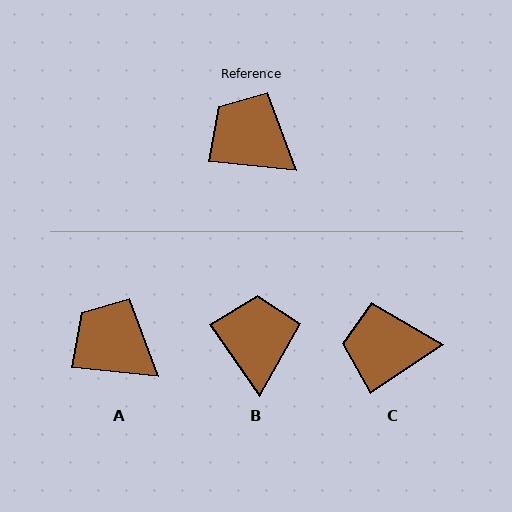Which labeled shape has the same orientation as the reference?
A.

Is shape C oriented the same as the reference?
No, it is off by about 40 degrees.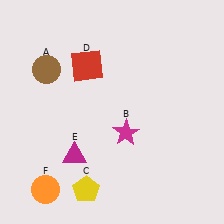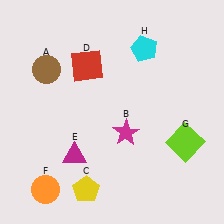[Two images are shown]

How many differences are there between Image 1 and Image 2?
There are 2 differences between the two images.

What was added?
A lime square (G), a cyan pentagon (H) were added in Image 2.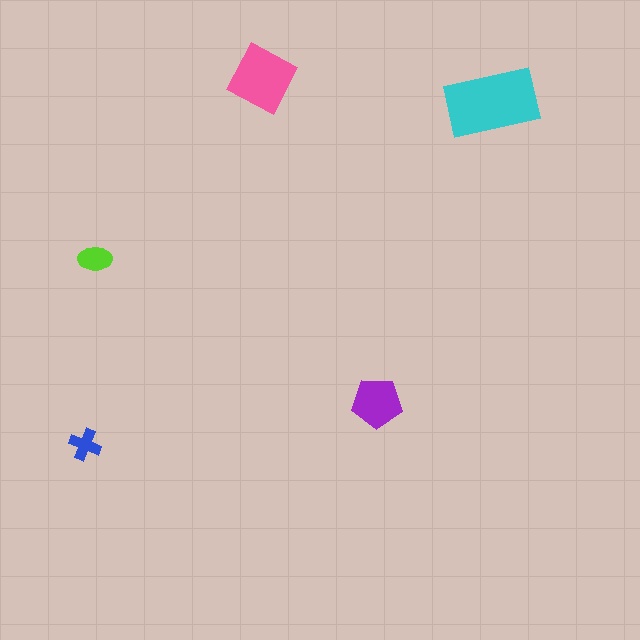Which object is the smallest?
The blue cross.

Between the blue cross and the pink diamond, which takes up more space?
The pink diamond.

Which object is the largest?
The cyan rectangle.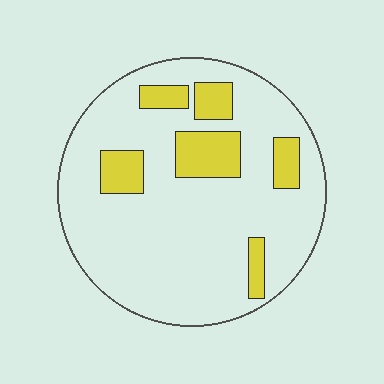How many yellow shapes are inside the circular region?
6.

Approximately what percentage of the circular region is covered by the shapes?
Approximately 20%.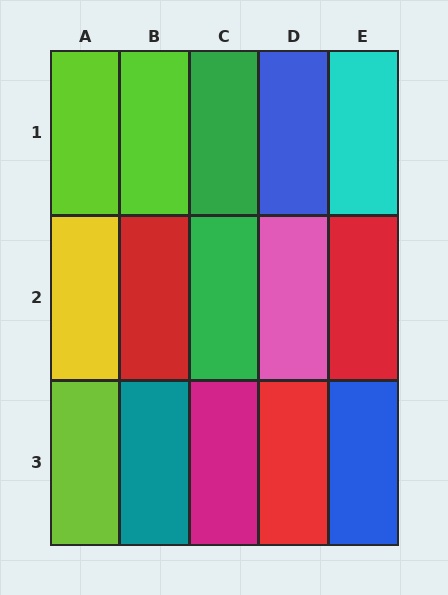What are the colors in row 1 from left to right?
Lime, lime, green, blue, cyan.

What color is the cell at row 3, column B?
Teal.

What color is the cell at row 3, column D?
Red.